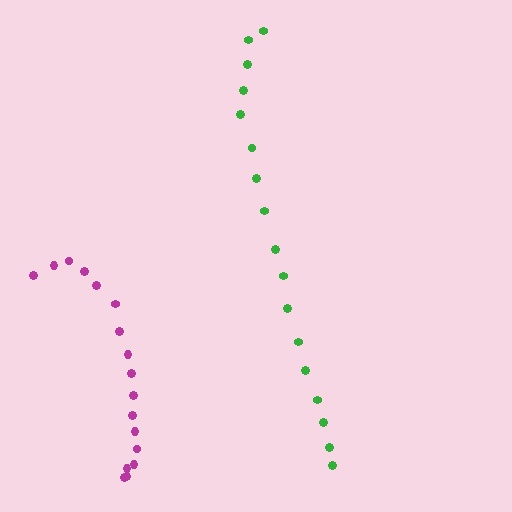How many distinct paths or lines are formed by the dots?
There are 2 distinct paths.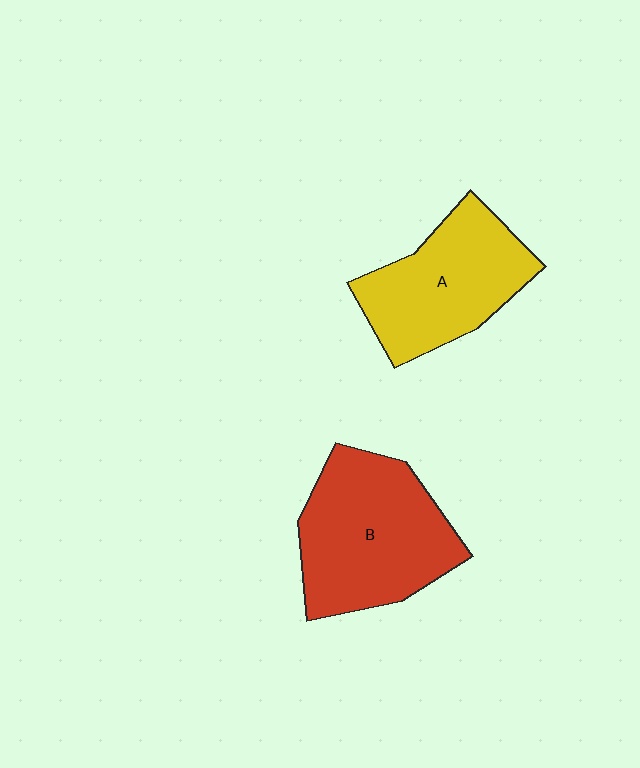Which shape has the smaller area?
Shape A (yellow).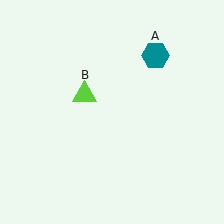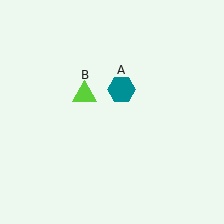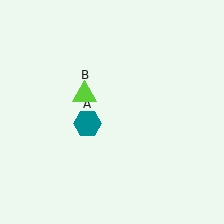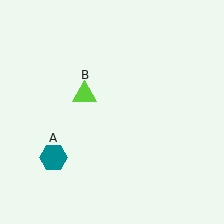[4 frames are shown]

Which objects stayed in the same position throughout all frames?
Lime triangle (object B) remained stationary.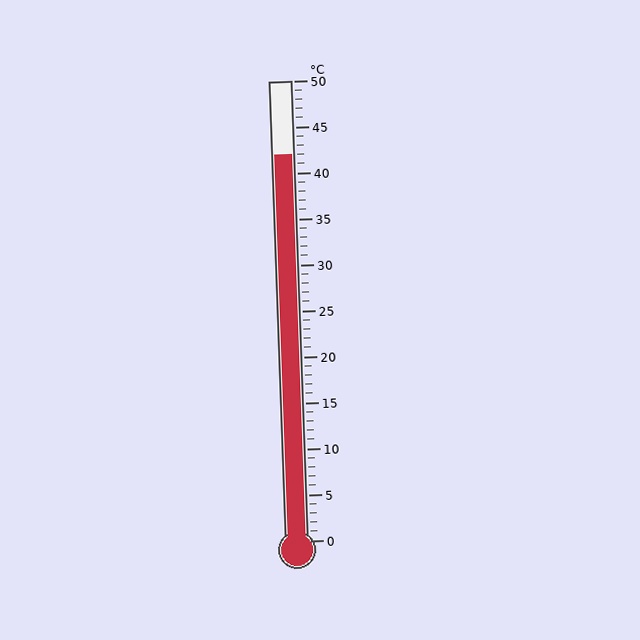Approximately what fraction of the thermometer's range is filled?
The thermometer is filled to approximately 85% of its range.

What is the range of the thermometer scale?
The thermometer scale ranges from 0°C to 50°C.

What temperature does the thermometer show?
The thermometer shows approximately 42°C.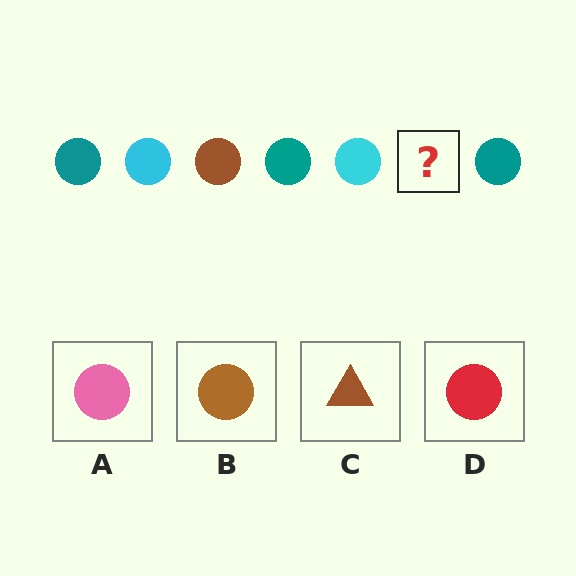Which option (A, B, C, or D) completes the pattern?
B.